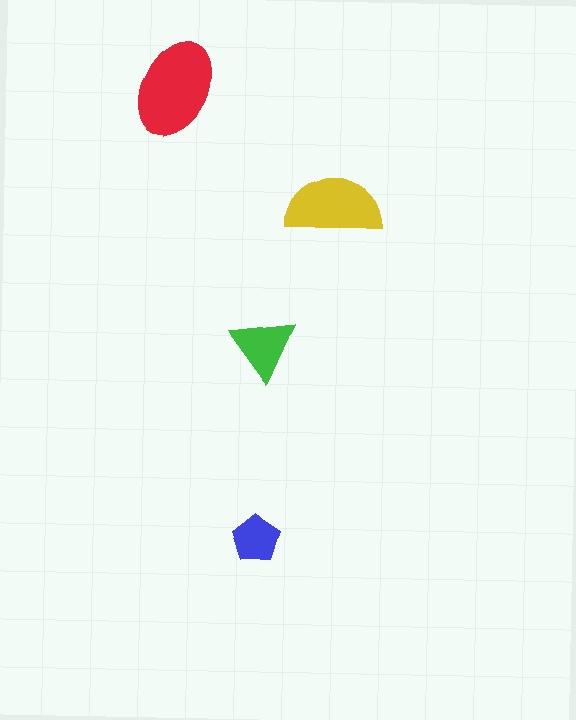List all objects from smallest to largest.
The blue pentagon, the green triangle, the yellow semicircle, the red ellipse.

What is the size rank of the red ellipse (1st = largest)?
1st.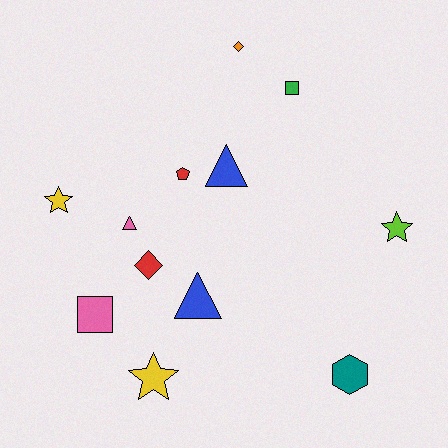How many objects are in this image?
There are 12 objects.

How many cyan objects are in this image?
There are no cyan objects.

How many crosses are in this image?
There are no crosses.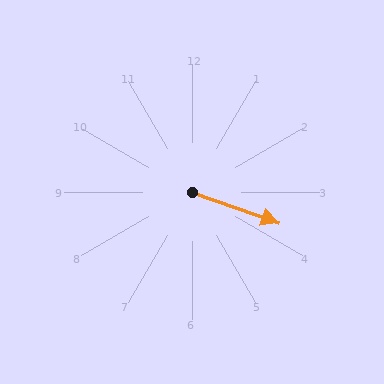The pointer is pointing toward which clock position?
Roughly 4 o'clock.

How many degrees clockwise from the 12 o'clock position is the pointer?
Approximately 109 degrees.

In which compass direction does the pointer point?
East.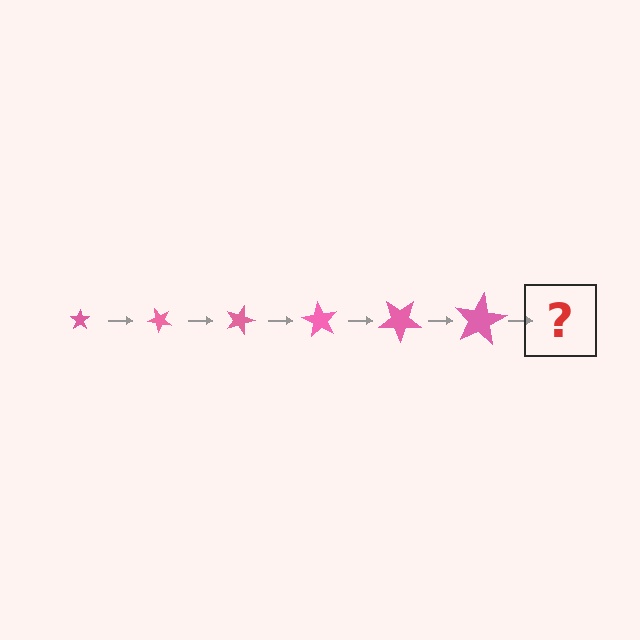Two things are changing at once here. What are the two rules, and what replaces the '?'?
The two rules are that the star grows larger each step and it rotates 45 degrees each step. The '?' should be a star, larger than the previous one and rotated 270 degrees from the start.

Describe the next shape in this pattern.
It should be a star, larger than the previous one and rotated 270 degrees from the start.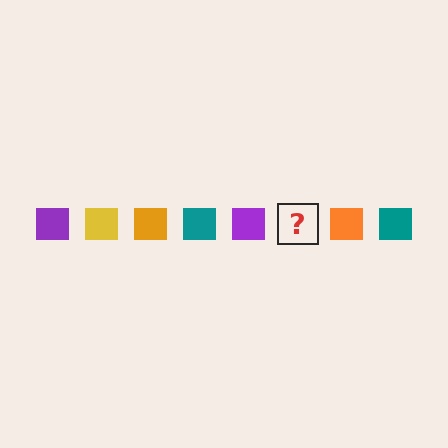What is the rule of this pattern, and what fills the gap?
The rule is that the pattern cycles through purple, yellow, orange, teal squares. The gap should be filled with a yellow square.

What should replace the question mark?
The question mark should be replaced with a yellow square.